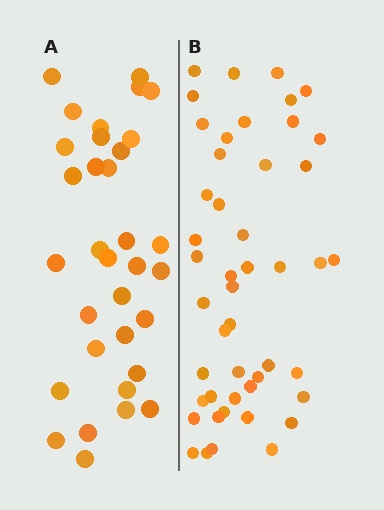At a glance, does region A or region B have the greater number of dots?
Region B (the right region) has more dots.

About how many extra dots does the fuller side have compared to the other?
Region B has approximately 15 more dots than region A.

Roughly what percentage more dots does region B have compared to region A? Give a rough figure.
About 40% more.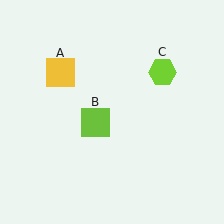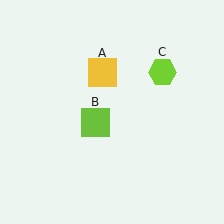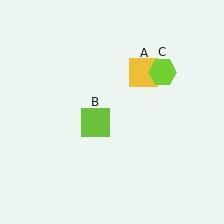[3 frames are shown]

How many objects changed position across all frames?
1 object changed position: yellow square (object A).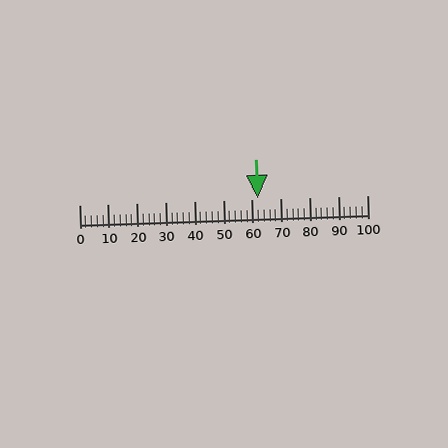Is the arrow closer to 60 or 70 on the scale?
The arrow is closer to 60.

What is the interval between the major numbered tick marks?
The major tick marks are spaced 10 units apart.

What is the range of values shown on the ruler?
The ruler shows values from 0 to 100.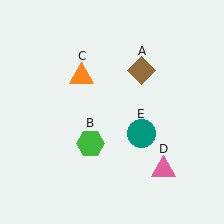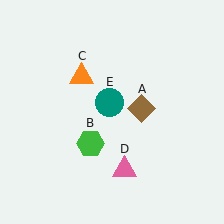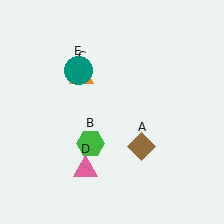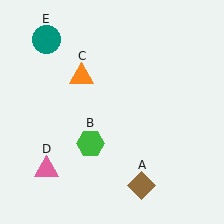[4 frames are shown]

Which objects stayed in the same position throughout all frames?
Green hexagon (object B) and orange triangle (object C) remained stationary.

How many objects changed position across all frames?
3 objects changed position: brown diamond (object A), pink triangle (object D), teal circle (object E).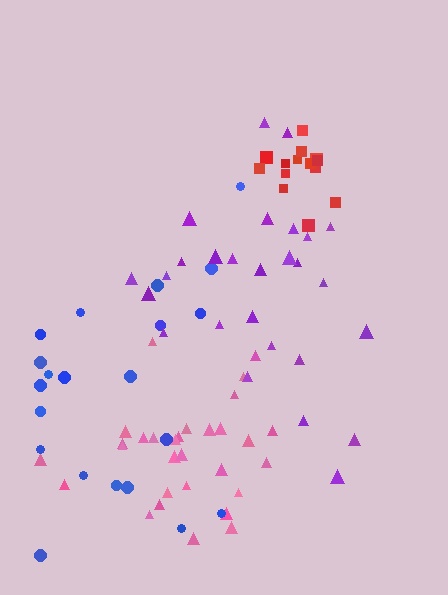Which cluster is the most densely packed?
Red.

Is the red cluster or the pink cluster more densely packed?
Red.